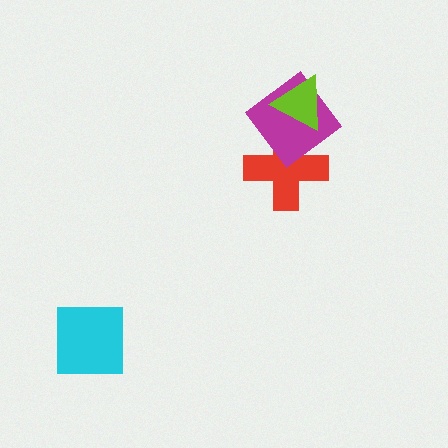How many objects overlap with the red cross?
2 objects overlap with the red cross.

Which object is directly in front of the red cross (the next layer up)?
The magenta diamond is directly in front of the red cross.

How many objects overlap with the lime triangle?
2 objects overlap with the lime triangle.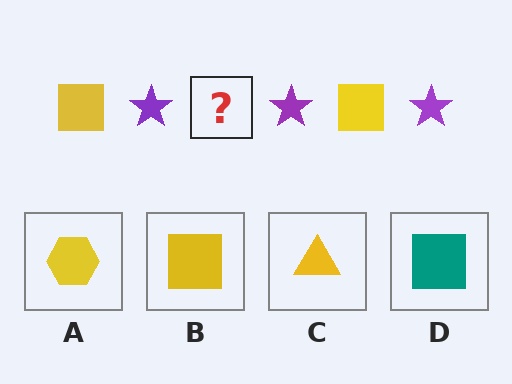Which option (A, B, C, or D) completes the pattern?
B.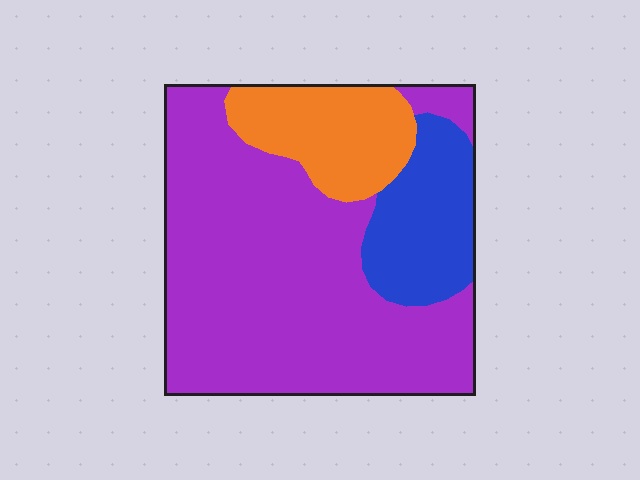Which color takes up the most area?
Purple, at roughly 65%.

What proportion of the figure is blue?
Blue covers roughly 15% of the figure.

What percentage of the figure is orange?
Orange takes up less than a quarter of the figure.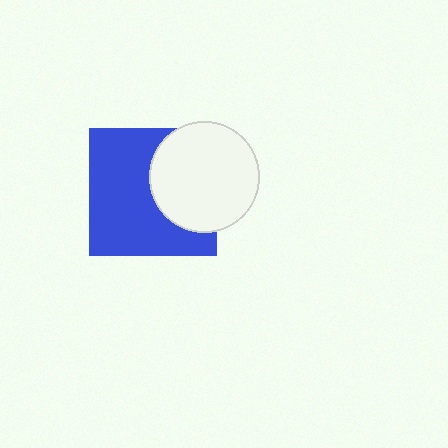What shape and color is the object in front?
The object in front is a white circle.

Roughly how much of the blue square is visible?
About half of it is visible (roughly 63%).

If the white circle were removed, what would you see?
You would see the complete blue square.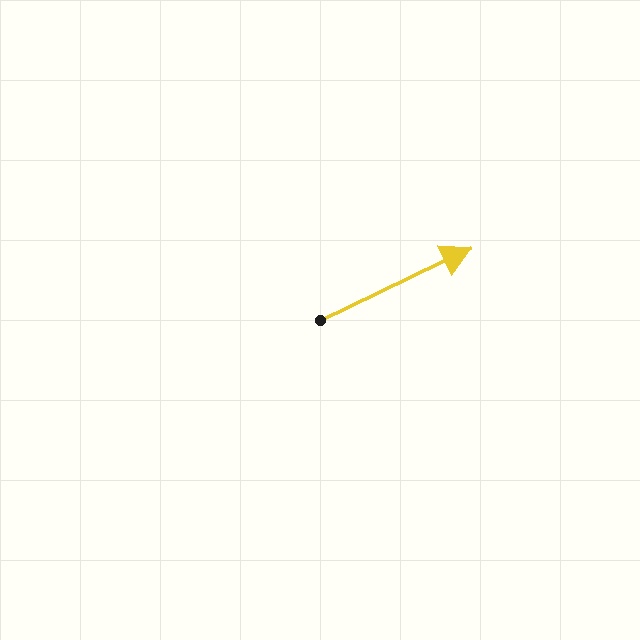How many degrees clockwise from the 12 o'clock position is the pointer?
Approximately 64 degrees.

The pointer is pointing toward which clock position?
Roughly 2 o'clock.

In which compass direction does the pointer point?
Northeast.